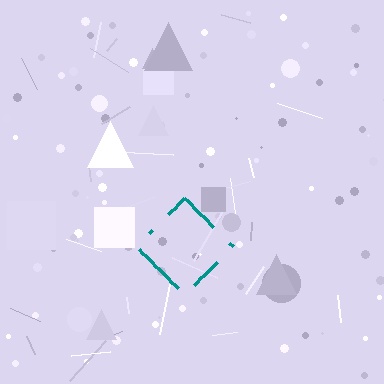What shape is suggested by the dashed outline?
The dashed outline suggests a diamond.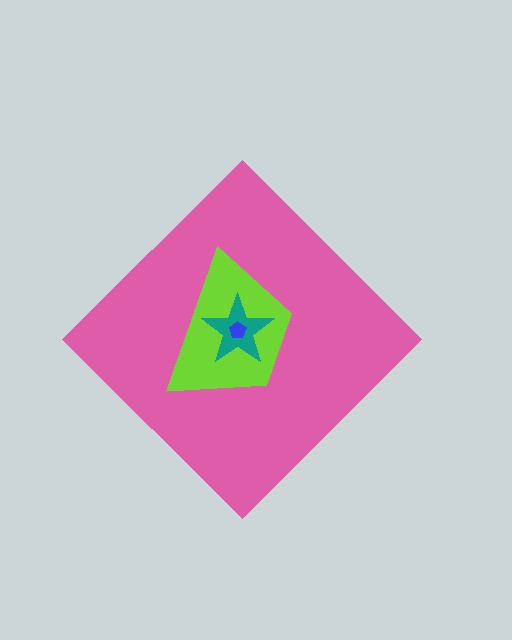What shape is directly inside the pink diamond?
The lime trapezoid.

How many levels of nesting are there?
4.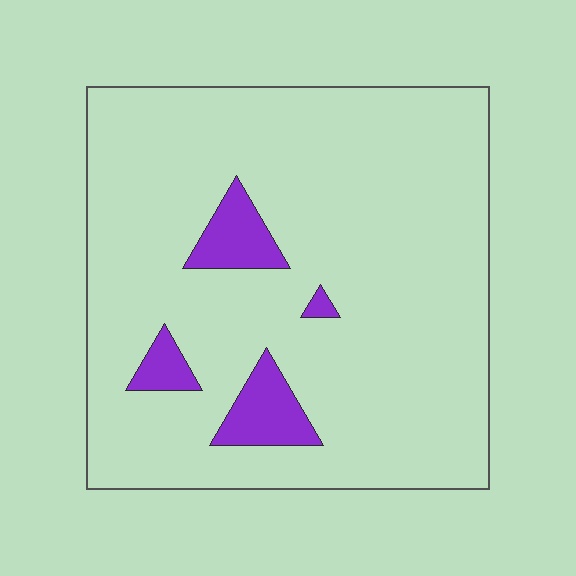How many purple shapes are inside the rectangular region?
4.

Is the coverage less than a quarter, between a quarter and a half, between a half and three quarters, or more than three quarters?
Less than a quarter.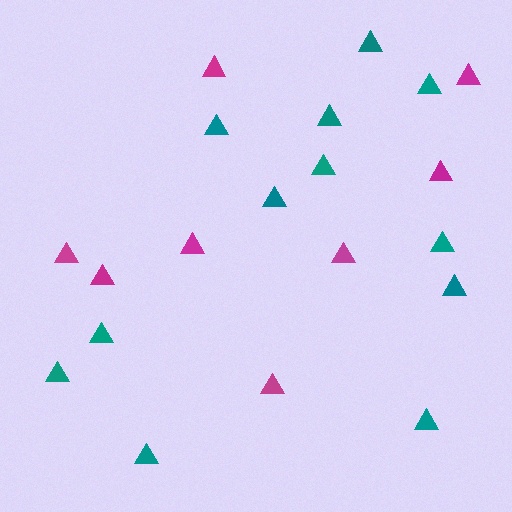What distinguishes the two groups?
There are 2 groups: one group of teal triangles (12) and one group of magenta triangles (8).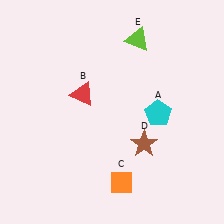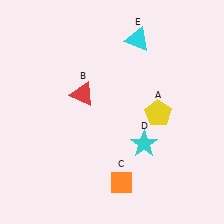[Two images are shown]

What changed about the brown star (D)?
In Image 1, D is brown. In Image 2, it changed to cyan.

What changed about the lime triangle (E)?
In Image 1, E is lime. In Image 2, it changed to cyan.